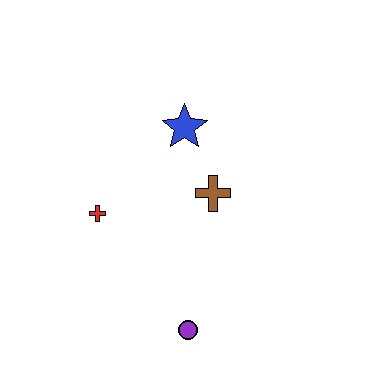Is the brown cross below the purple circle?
No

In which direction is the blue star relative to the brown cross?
The blue star is above the brown cross.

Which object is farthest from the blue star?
The purple circle is farthest from the blue star.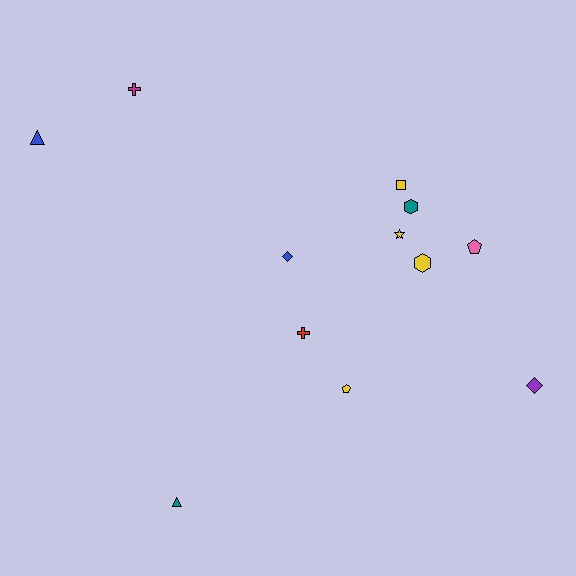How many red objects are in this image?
There is 1 red object.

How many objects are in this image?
There are 12 objects.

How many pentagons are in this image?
There are 2 pentagons.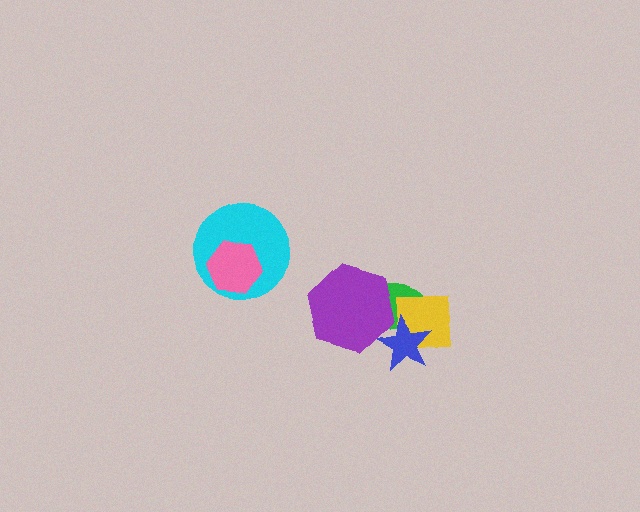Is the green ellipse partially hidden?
Yes, it is partially covered by another shape.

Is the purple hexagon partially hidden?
No, no other shape covers it.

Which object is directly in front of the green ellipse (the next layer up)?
The yellow square is directly in front of the green ellipse.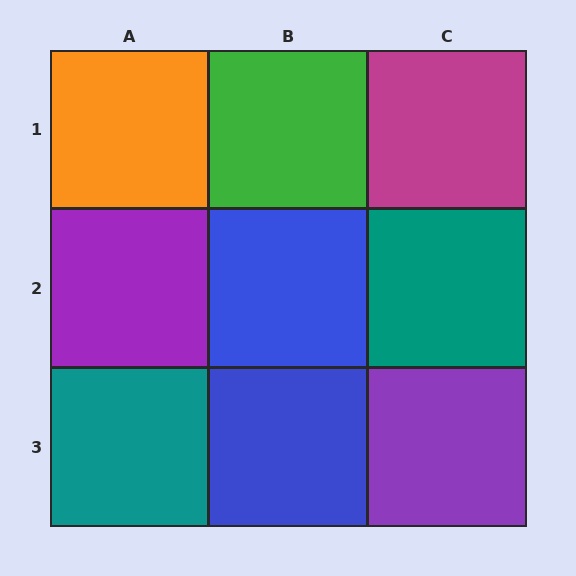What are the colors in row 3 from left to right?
Teal, blue, purple.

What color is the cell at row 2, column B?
Blue.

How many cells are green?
1 cell is green.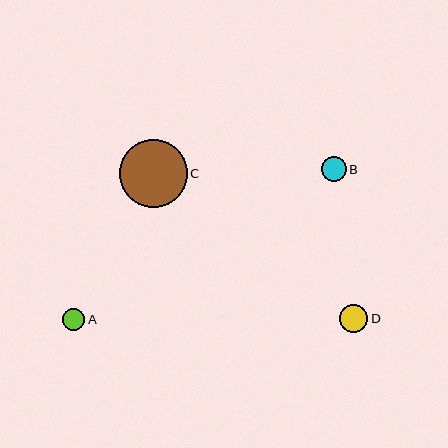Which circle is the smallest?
Circle A is the smallest with a size of approximately 22 pixels.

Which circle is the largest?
Circle C is the largest with a size of approximately 68 pixels.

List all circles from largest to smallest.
From largest to smallest: C, D, B, A.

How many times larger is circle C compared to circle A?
Circle C is approximately 3.1 times the size of circle A.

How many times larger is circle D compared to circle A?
Circle D is approximately 1.3 times the size of circle A.